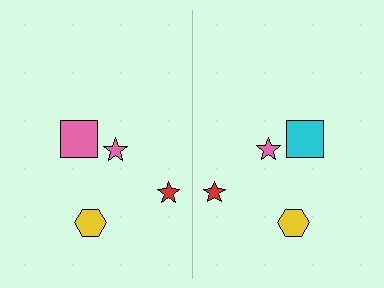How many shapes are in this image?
There are 8 shapes in this image.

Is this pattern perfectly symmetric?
No, the pattern is not perfectly symmetric. The cyan square on the right side breaks the symmetry — its mirror counterpart is pink.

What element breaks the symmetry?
The cyan square on the right side breaks the symmetry — its mirror counterpart is pink.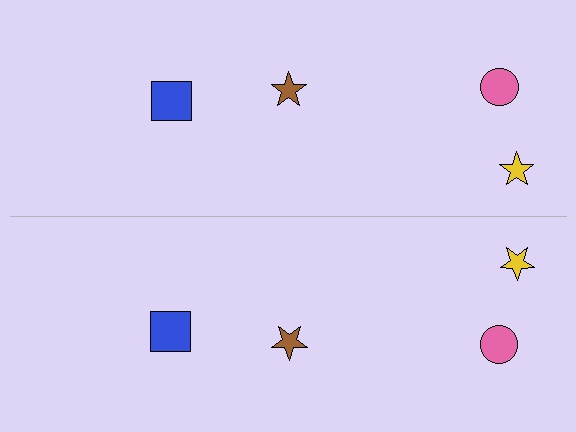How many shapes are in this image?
There are 8 shapes in this image.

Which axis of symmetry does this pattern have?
The pattern has a horizontal axis of symmetry running through the center of the image.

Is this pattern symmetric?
Yes, this pattern has bilateral (reflection) symmetry.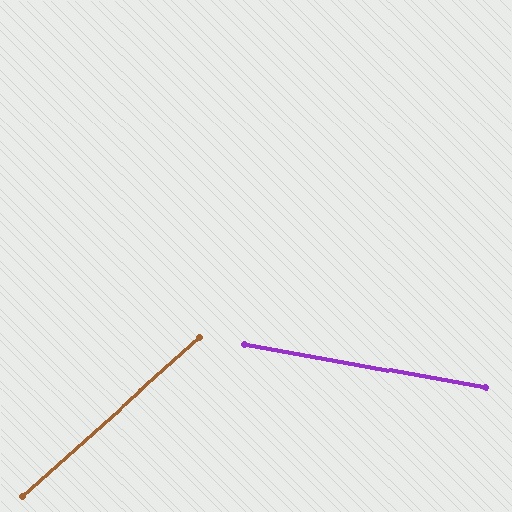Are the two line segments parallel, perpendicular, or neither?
Neither parallel nor perpendicular — they differ by about 52°.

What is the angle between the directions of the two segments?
Approximately 52 degrees.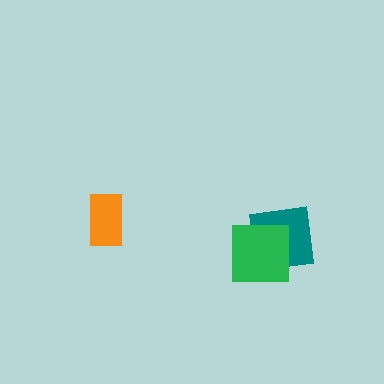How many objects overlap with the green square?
1 object overlaps with the green square.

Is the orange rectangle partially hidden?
No, no other shape covers it.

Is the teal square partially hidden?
Yes, it is partially covered by another shape.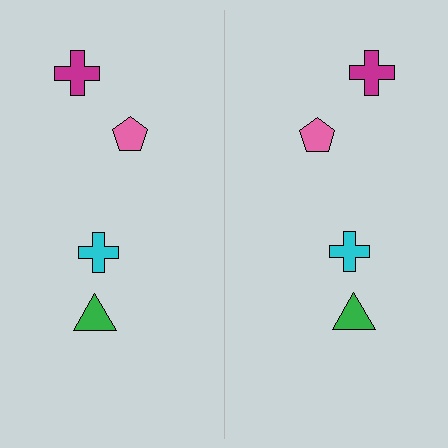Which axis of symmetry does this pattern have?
The pattern has a vertical axis of symmetry running through the center of the image.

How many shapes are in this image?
There are 8 shapes in this image.